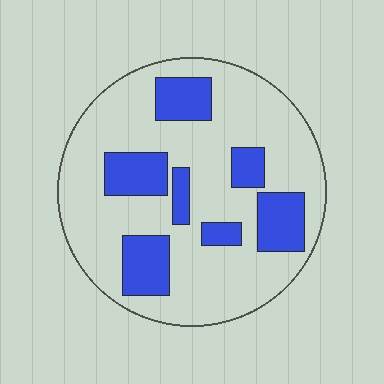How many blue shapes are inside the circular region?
7.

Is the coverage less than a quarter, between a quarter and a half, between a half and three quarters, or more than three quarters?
Between a quarter and a half.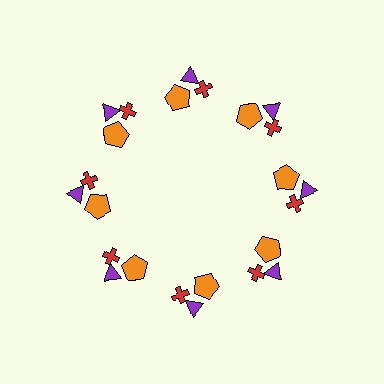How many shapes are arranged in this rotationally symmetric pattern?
There are 24 shapes, arranged in 8 groups of 3.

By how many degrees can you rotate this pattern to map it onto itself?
The pattern maps onto itself every 45 degrees of rotation.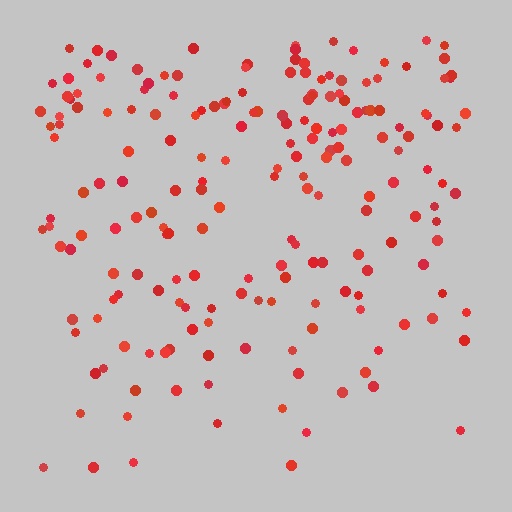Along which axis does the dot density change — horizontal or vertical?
Vertical.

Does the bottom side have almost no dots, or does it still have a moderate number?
Still a moderate number, just noticeably fewer than the top.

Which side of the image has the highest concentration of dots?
The top.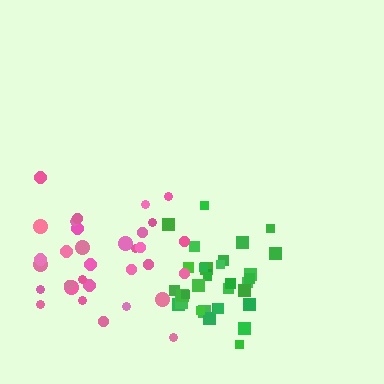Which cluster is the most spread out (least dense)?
Pink.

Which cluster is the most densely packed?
Green.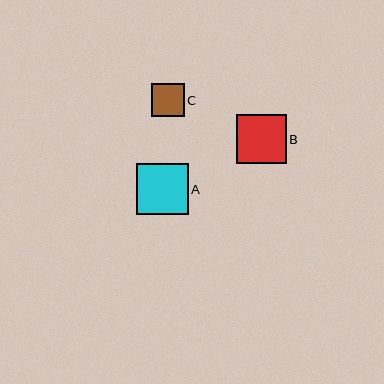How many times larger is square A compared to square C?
Square A is approximately 1.6 times the size of square C.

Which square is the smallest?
Square C is the smallest with a size of approximately 32 pixels.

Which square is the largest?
Square A is the largest with a size of approximately 51 pixels.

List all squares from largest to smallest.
From largest to smallest: A, B, C.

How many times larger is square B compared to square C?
Square B is approximately 1.5 times the size of square C.